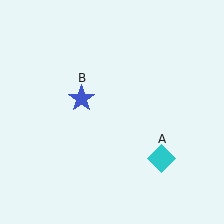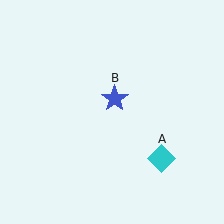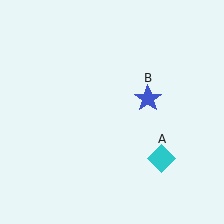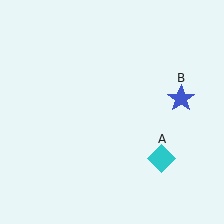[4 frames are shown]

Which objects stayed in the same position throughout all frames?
Cyan diamond (object A) remained stationary.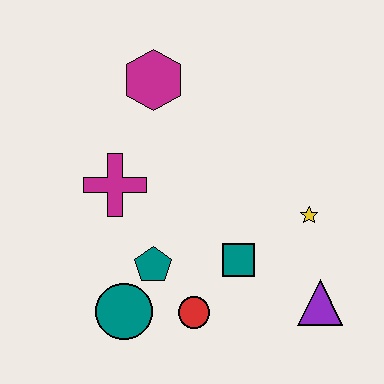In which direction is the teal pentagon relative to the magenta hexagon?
The teal pentagon is below the magenta hexagon.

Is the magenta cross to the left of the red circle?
Yes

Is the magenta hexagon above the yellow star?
Yes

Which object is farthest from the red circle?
The magenta hexagon is farthest from the red circle.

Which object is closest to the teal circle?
The teal pentagon is closest to the teal circle.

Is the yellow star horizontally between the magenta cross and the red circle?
No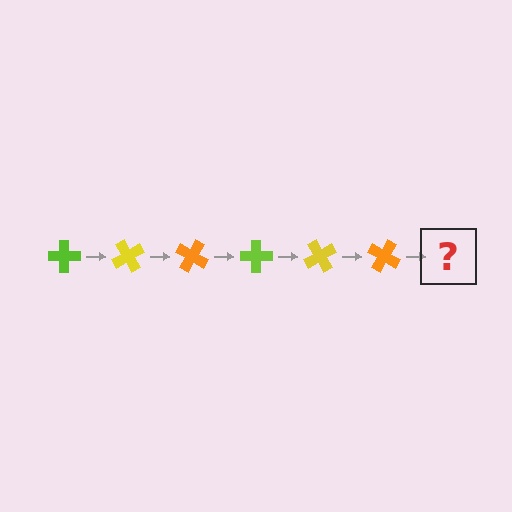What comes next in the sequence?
The next element should be a lime cross, rotated 360 degrees from the start.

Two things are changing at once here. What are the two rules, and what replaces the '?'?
The two rules are that it rotates 60 degrees each step and the color cycles through lime, yellow, and orange. The '?' should be a lime cross, rotated 360 degrees from the start.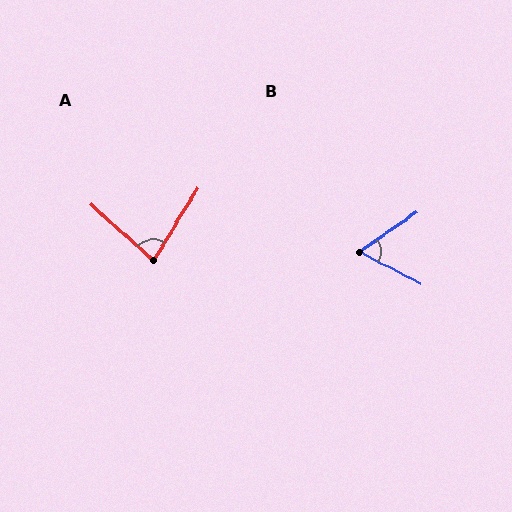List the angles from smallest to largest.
B (62°), A (79°).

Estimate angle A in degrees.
Approximately 79 degrees.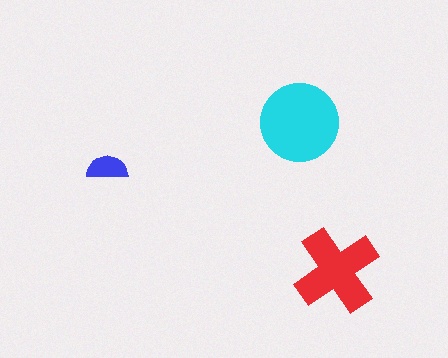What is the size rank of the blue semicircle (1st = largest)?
3rd.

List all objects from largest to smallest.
The cyan circle, the red cross, the blue semicircle.